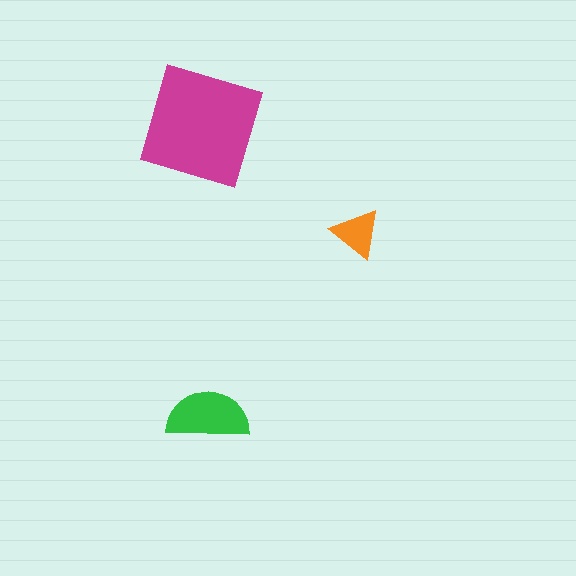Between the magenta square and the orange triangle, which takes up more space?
The magenta square.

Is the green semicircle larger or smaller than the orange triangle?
Larger.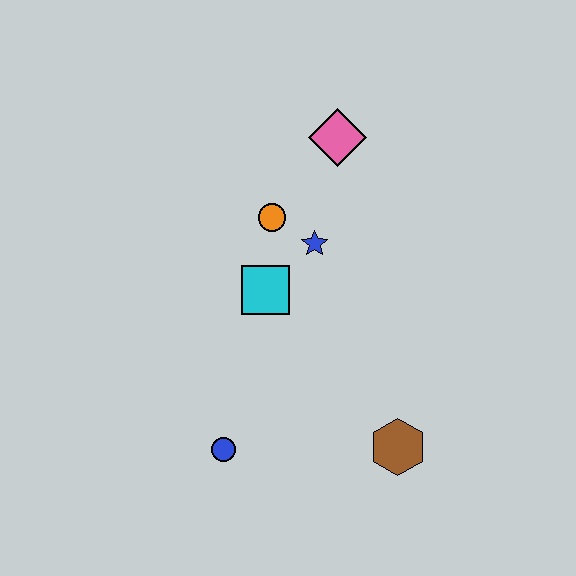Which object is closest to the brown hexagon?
The blue circle is closest to the brown hexagon.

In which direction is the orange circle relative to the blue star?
The orange circle is to the left of the blue star.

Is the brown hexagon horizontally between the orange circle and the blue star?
No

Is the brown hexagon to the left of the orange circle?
No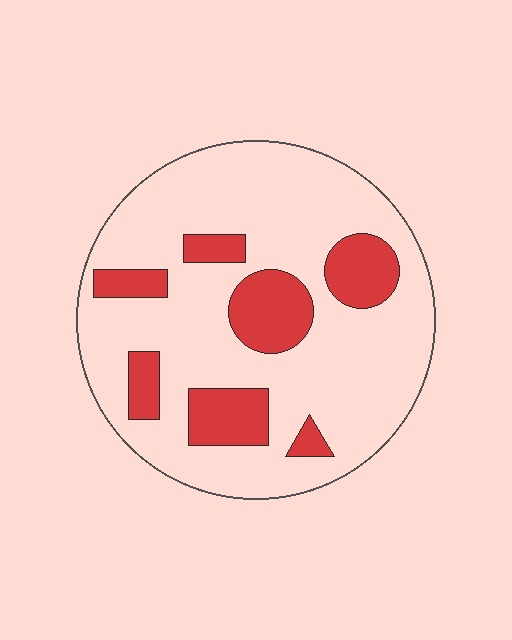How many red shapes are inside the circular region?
7.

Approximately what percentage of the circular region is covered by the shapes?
Approximately 20%.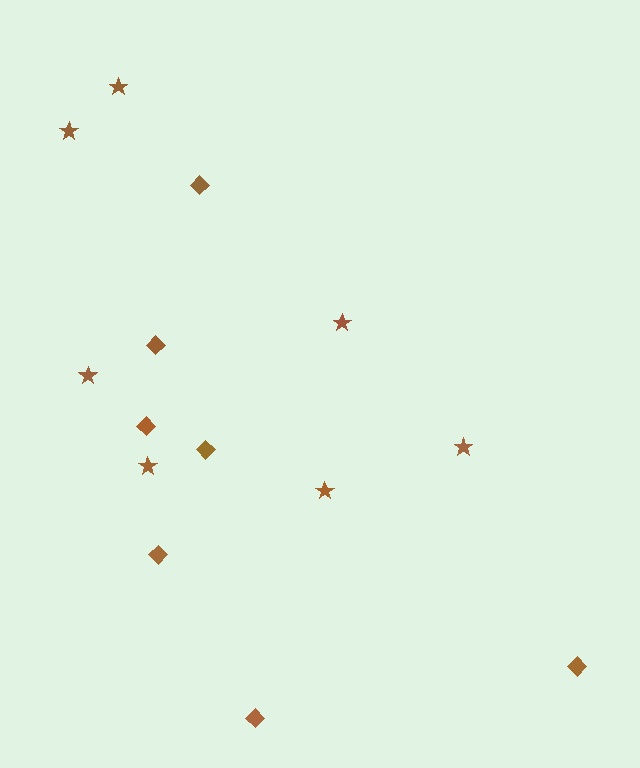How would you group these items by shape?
There are 2 groups: one group of diamonds (7) and one group of stars (7).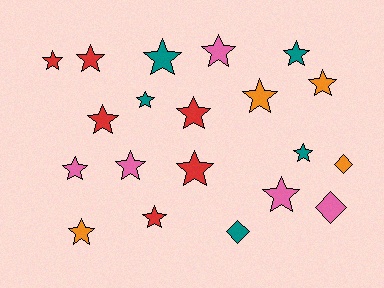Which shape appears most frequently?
Star, with 17 objects.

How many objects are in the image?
There are 20 objects.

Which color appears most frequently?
Red, with 6 objects.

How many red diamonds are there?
There are no red diamonds.